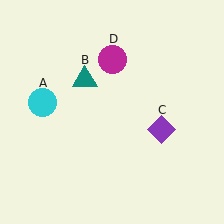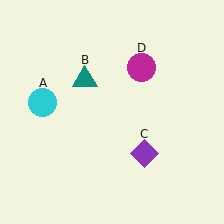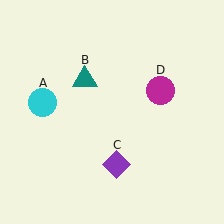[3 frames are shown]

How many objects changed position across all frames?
2 objects changed position: purple diamond (object C), magenta circle (object D).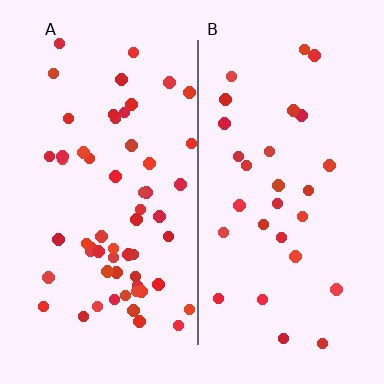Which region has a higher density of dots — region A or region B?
A (the left).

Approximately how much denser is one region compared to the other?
Approximately 2.0× — region A over region B.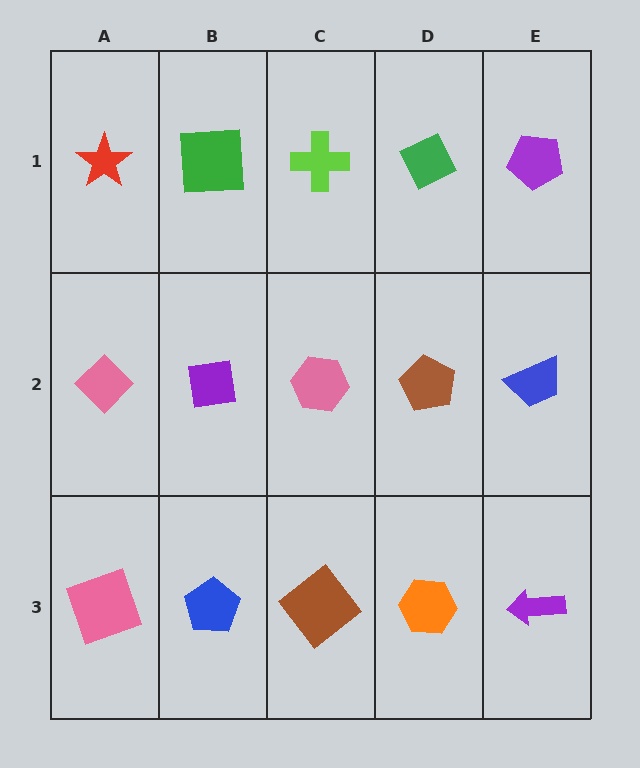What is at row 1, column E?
A purple pentagon.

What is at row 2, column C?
A pink hexagon.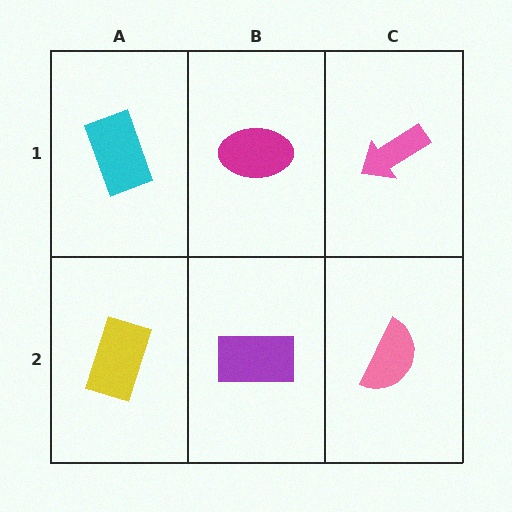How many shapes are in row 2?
3 shapes.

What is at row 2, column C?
A pink semicircle.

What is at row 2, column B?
A purple rectangle.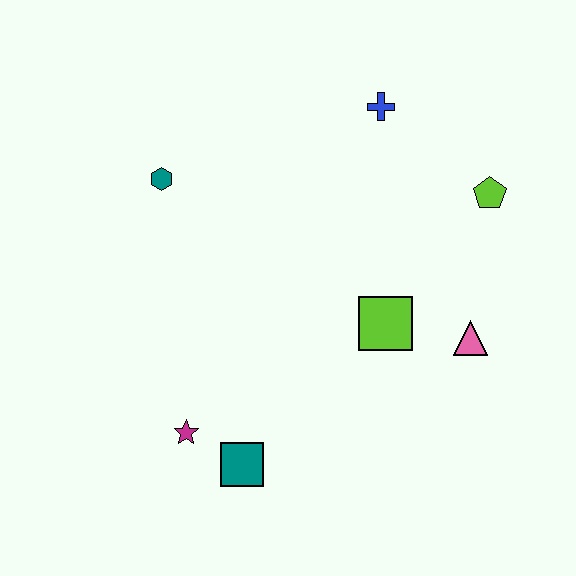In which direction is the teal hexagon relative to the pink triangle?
The teal hexagon is to the left of the pink triangle.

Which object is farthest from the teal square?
The blue cross is farthest from the teal square.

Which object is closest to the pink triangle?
The lime square is closest to the pink triangle.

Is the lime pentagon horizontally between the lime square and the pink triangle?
No